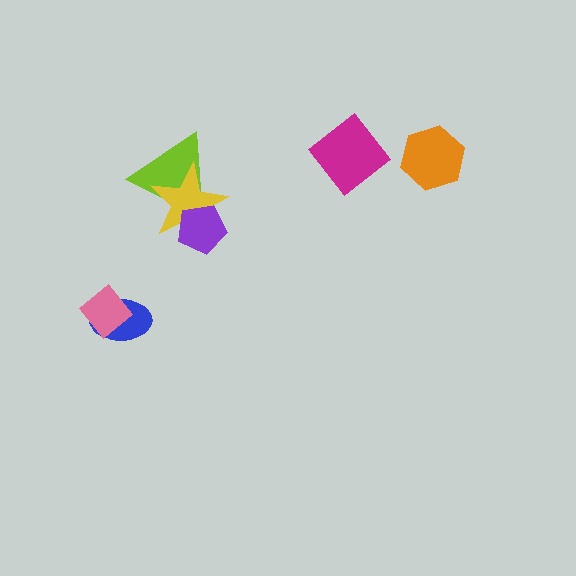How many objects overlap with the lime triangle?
2 objects overlap with the lime triangle.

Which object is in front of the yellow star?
The purple pentagon is in front of the yellow star.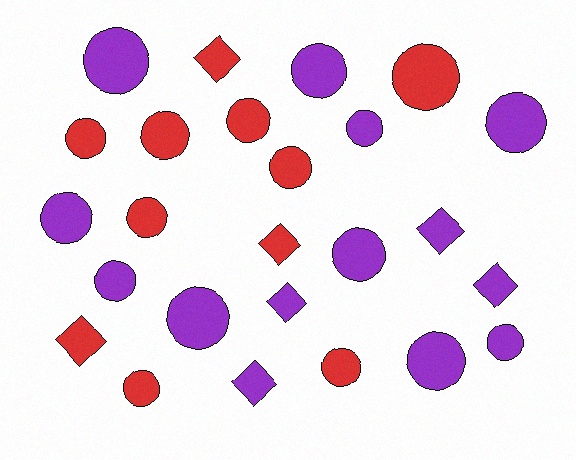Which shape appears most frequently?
Circle, with 18 objects.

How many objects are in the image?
There are 25 objects.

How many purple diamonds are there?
There are 4 purple diamonds.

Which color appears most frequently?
Purple, with 14 objects.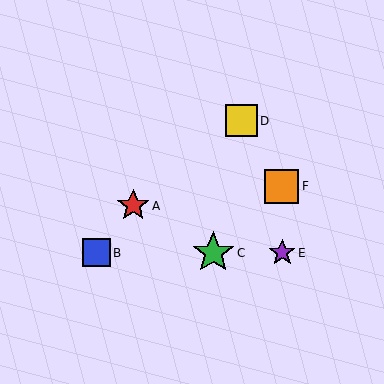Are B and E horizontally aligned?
Yes, both are at y≈253.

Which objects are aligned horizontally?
Objects B, C, E are aligned horizontally.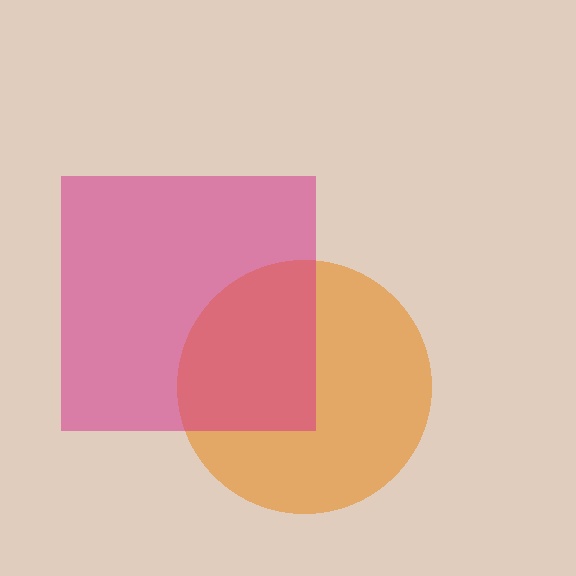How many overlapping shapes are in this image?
There are 2 overlapping shapes in the image.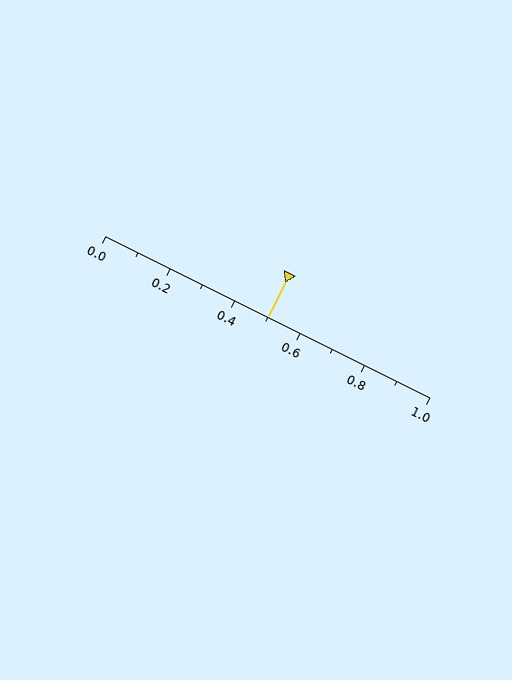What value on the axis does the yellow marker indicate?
The marker indicates approximately 0.5.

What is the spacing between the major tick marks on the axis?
The major ticks are spaced 0.2 apart.